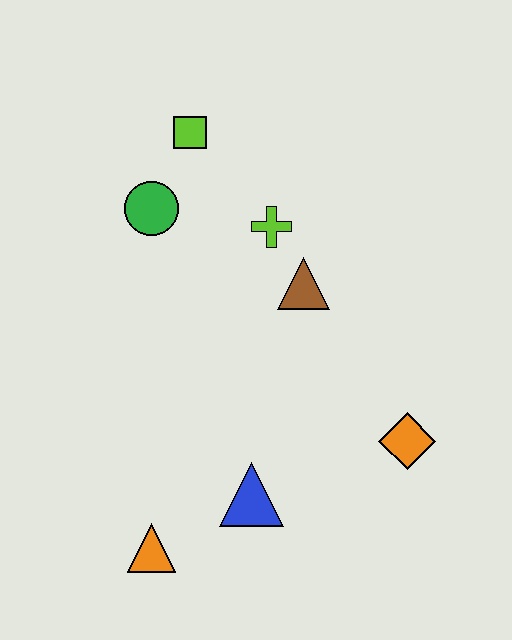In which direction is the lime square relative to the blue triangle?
The lime square is above the blue triangle.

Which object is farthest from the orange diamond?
The lime square is farthest from the orange diamond.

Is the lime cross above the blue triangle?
Yes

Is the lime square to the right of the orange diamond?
No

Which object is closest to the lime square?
The green circle is closest to the lime square.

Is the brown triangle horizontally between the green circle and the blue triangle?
No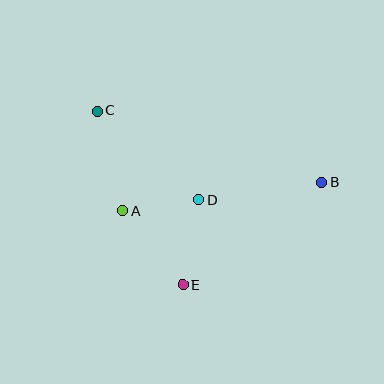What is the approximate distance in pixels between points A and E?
The distance between A and E is approximately 95 pixels.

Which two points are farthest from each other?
Points B and C are farthest from each other.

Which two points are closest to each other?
Points A and D are closest to each other.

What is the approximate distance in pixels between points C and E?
The distance between C and E is approximately 194 pixels.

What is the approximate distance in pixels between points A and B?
The distance between A and B is approximately 200 pixels.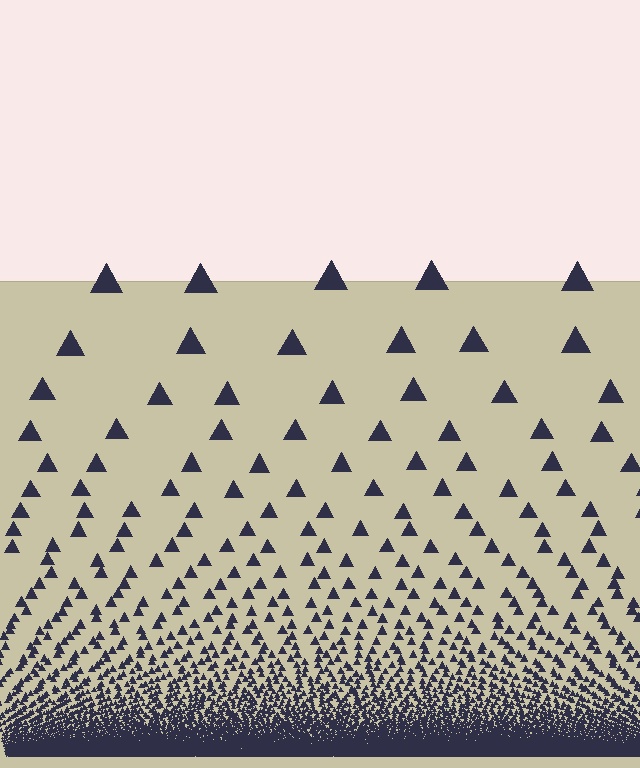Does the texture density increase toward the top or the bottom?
Density increases toward the bottom.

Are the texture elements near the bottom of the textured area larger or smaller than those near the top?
Smaller. The gradient is inverted — elements near the bottom are smaller and denser.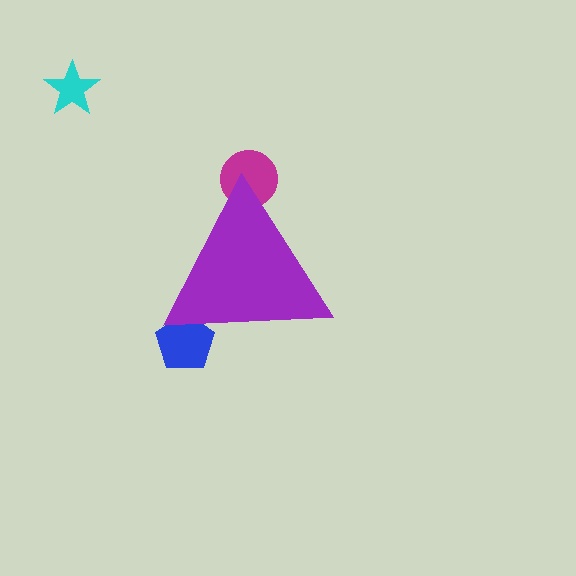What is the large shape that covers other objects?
A purple triangle.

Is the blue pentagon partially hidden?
Yes, the blue pentagon is partially hidden behind the purple triangle.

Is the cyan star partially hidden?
No, the cyan star is fully visible.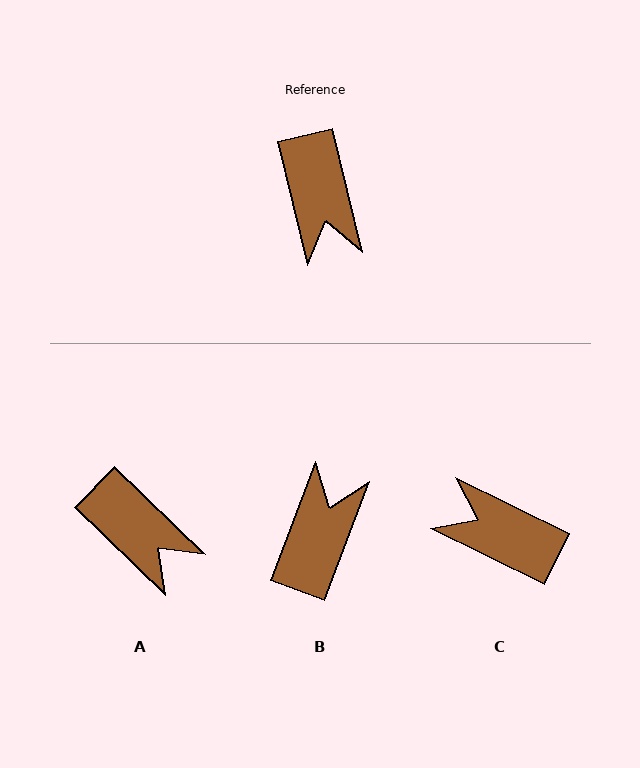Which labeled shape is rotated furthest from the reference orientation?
B, about 146 degrees away.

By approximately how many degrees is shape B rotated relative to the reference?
Approximately 146 degrees counter-clockwise.